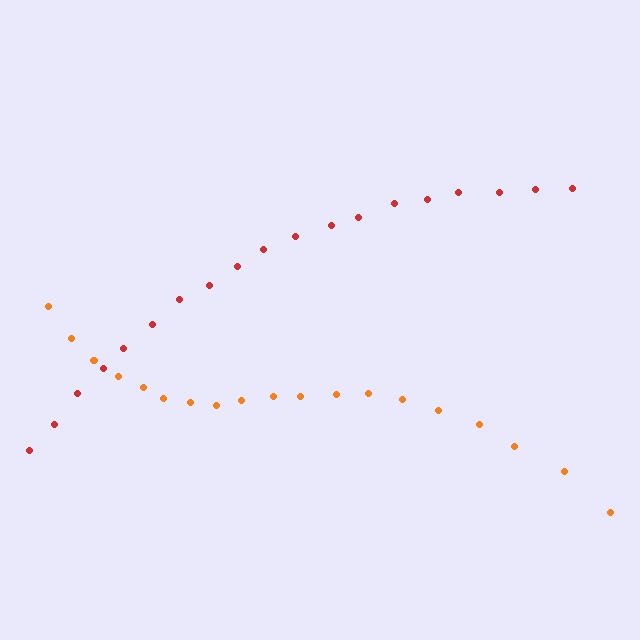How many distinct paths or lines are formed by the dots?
There are 2 distinct paths.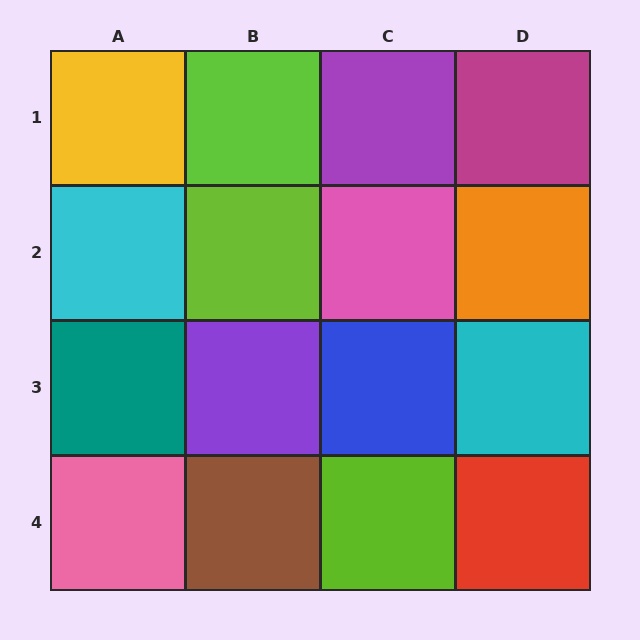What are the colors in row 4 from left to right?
Pink, brown, lime, red.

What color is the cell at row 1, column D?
Magenta.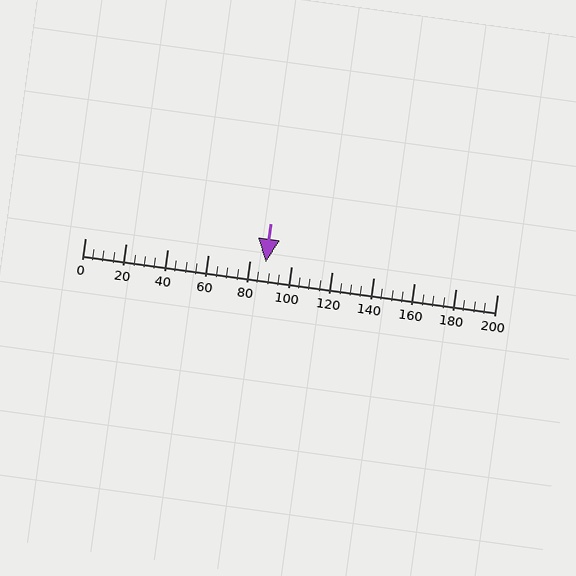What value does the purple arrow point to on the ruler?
The purple arrow points to approximately 88.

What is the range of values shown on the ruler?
The ruler shows values from 0 to 200.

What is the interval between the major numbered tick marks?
The major tick marks are spaced 20 units apart.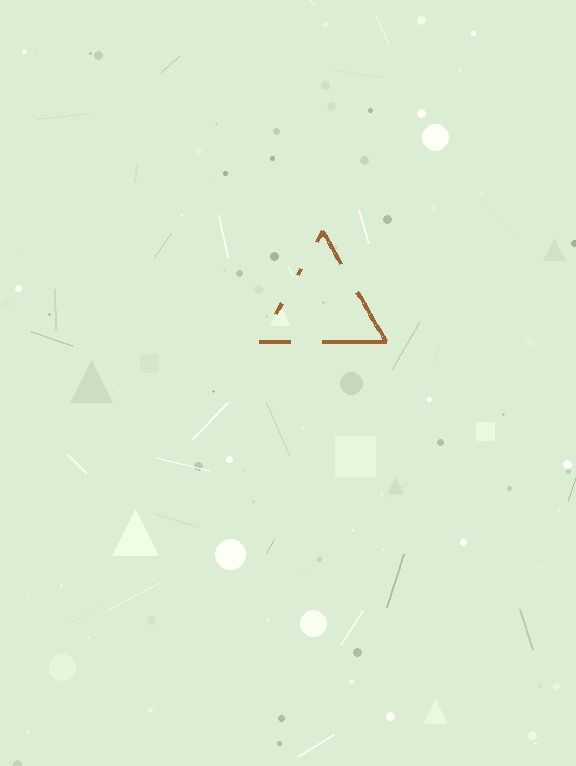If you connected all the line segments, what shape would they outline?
They would outline a triangle.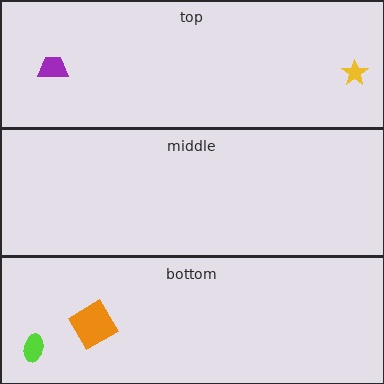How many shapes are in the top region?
2.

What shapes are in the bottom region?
The lime ellipse, the orange diamond.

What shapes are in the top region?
The purple trapezoid, the yellow star.